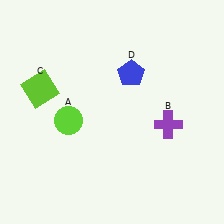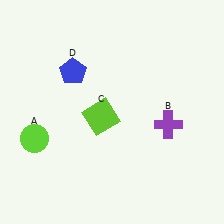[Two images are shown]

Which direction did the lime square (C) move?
The lime square (C) moved right.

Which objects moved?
The objects that moved are: the lime circle (A), the lime square (C), the blue pentagon (D).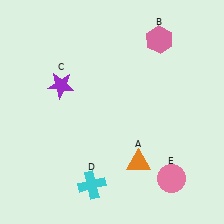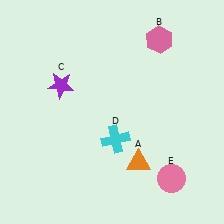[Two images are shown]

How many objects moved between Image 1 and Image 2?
1 object moved between the two images.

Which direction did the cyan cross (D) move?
The cyan cross (D) moved up.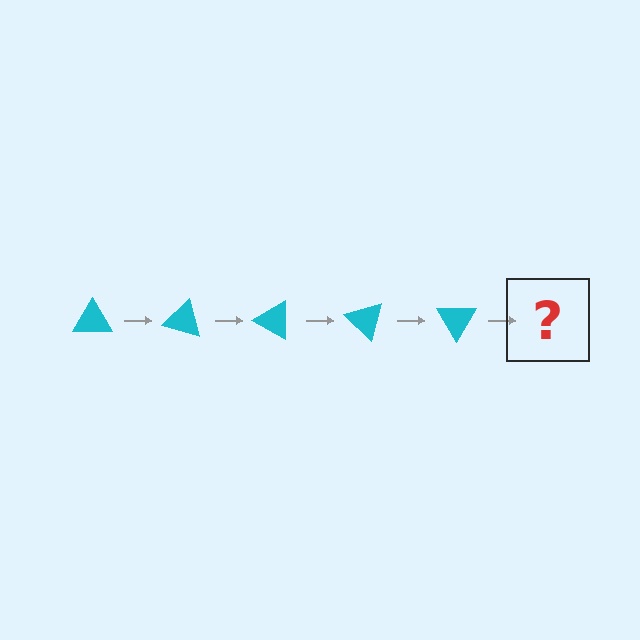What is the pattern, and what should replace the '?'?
The pattern is that the triangle rotates 15 degrees each step. The '?' should be a cyan triangle rotated 75 degrees.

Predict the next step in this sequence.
The next step is a cyan triangle rotated 75 degrees.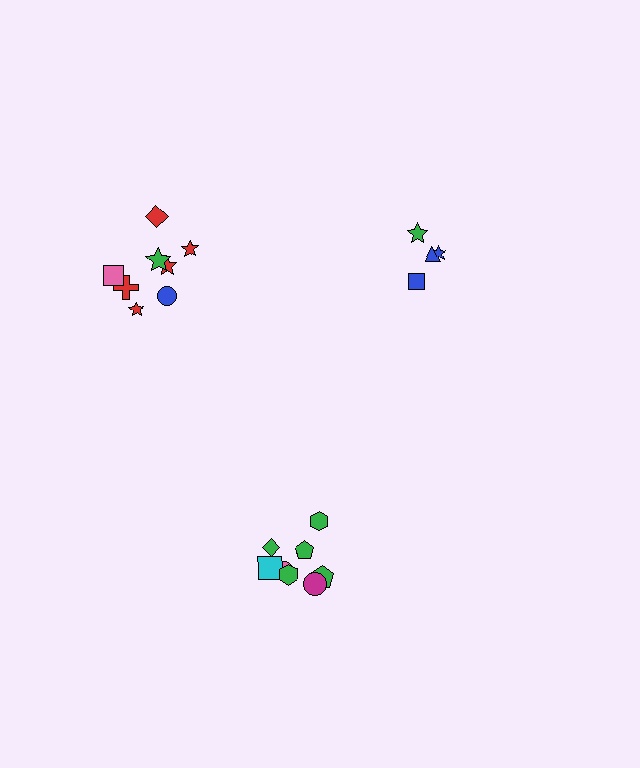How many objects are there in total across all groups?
There are 20 objects.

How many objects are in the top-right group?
There are 4 objects.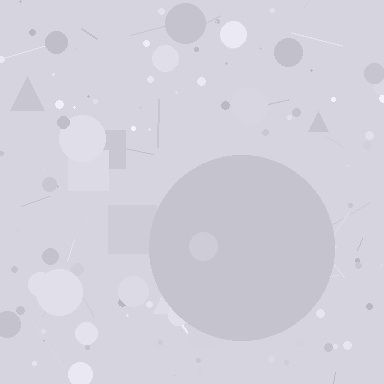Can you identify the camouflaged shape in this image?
The camouflaged shape is a circle.